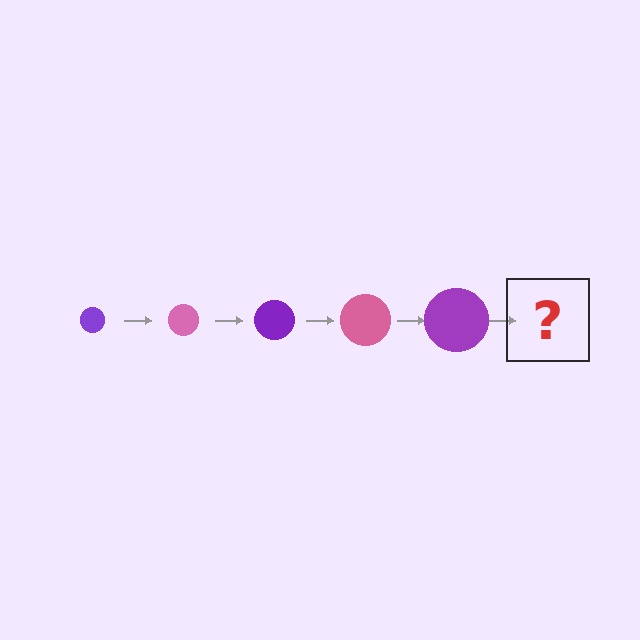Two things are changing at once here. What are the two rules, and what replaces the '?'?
The two rules are that the circle grows larger each step and the color cycles through purple and pink. The '?' should be a pink circle, larger than the previous one.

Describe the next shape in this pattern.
It should be a pink circle, larger than the previous one.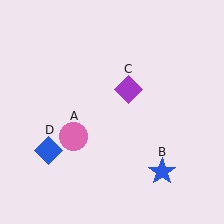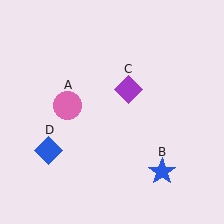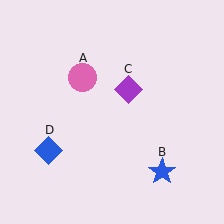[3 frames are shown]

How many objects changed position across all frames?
1 object changed position: pink circle (object A).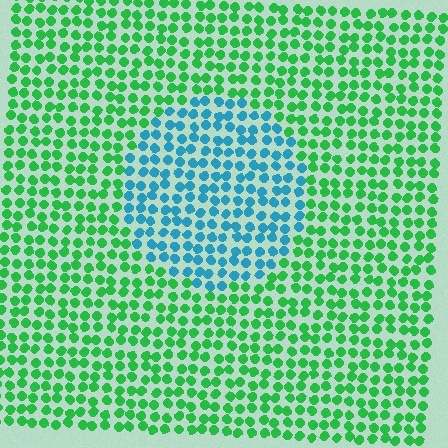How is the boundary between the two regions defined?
The boundary is defined purely by a slight shift in hue (about 61 degrees). Spacing, size, and orientation are identical on both sides.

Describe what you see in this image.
The image is filled with small green elements in a uniform arrangement. A circle-shaped region is visible where the elements are tinted to a slightly different hue, forming a subtle color boundary.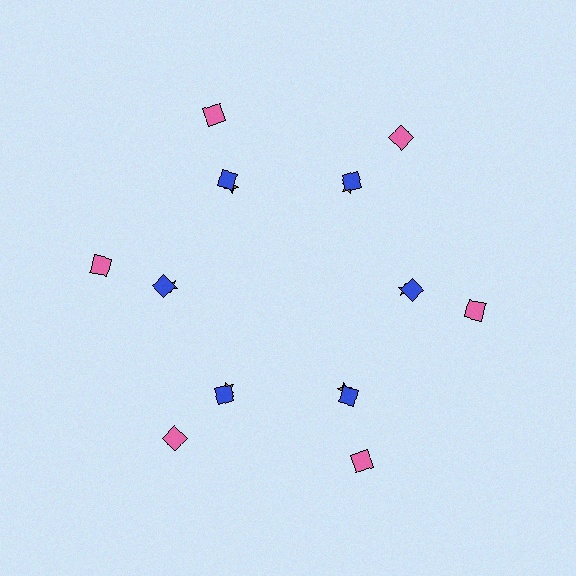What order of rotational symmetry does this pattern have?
This pattern has 6-fold rotational symmetry.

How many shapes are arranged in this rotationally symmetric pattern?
There are 18 shapes, arranged in 6 groups of 3.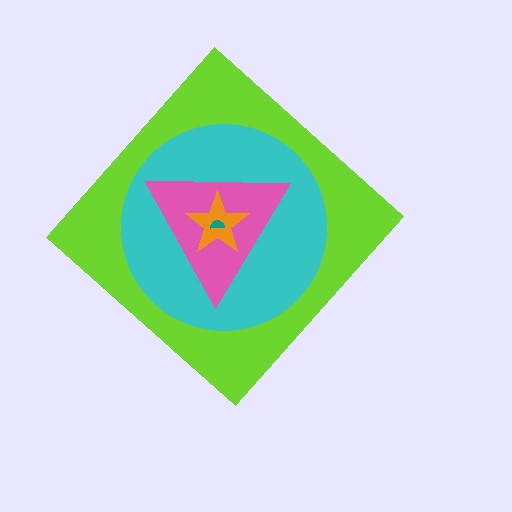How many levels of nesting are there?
5.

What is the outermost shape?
The lime diamond.